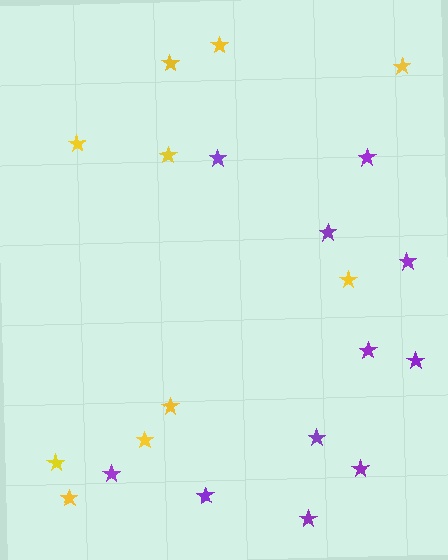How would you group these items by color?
There are 2 groups: one group of purple stars (11) and one group of yellow stars (10).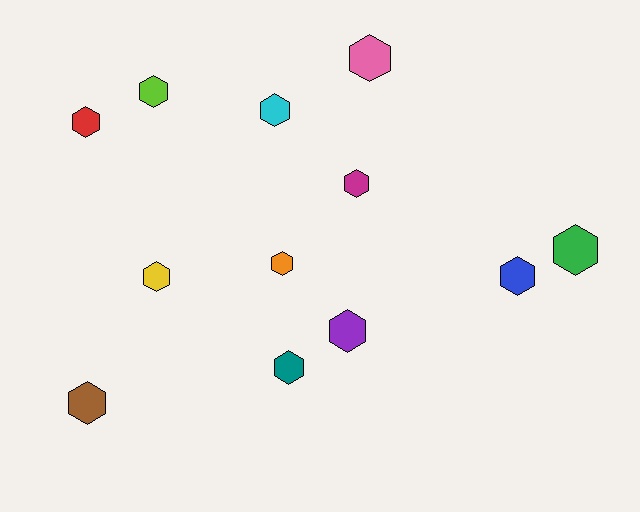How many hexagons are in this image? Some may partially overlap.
There are 12 hexagons.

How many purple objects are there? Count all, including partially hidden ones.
There is 1 purple object.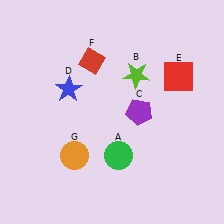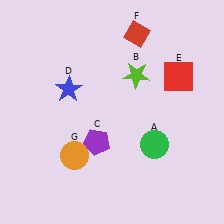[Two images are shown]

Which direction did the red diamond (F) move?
The red diamond (F) moved right.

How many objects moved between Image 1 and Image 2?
3 objects moved between the two images.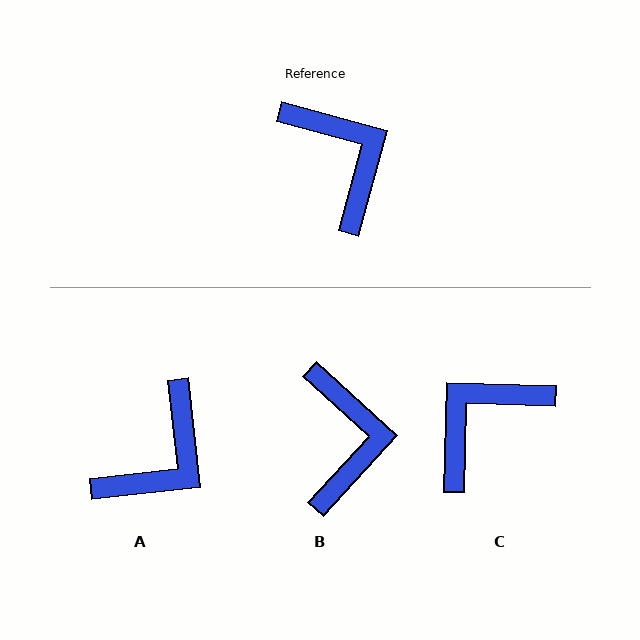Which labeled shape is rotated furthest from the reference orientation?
C, about 104 degrees away.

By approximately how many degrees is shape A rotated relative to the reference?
Approximately 68 degrees clockwise.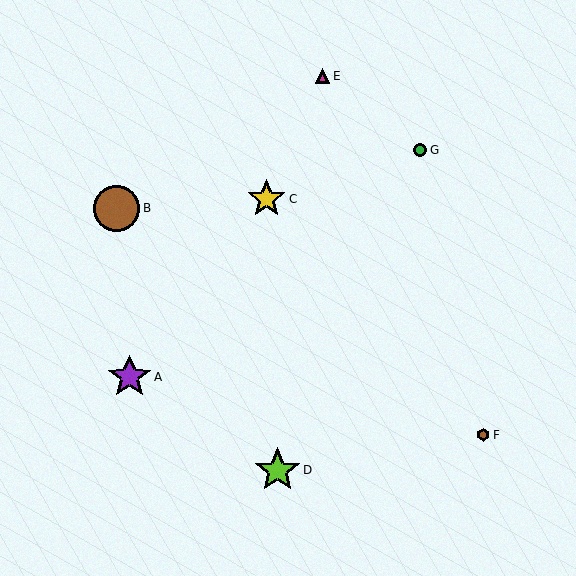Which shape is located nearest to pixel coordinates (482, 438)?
The brown hexagon (labeled F) at (483, 435) is nearest to that location.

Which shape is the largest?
The brown circle (labeled B) is the largest.